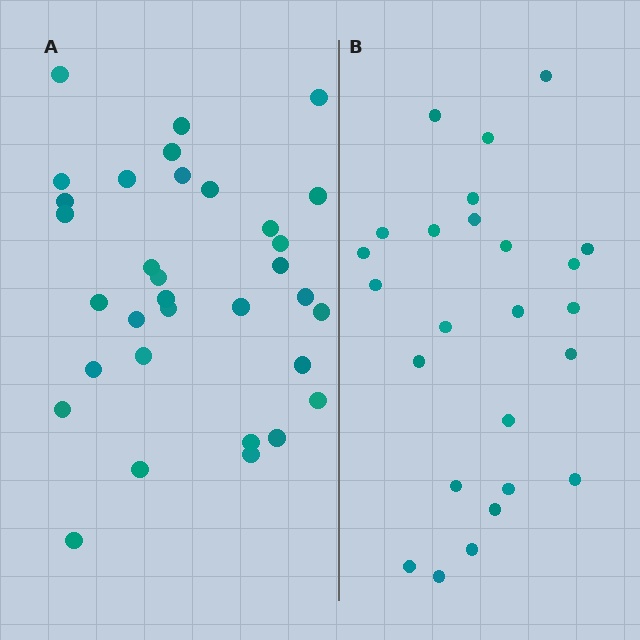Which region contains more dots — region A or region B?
Region A (the left region) has more dots.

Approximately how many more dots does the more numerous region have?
Region A has roughly 8 or so more dots than region B.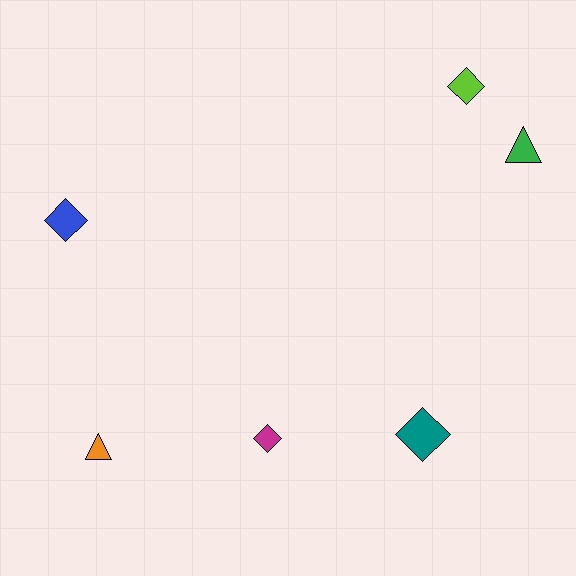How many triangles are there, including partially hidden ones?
There are 2 triangles.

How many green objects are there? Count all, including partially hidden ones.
There is 1 green object.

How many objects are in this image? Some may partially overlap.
There are 6 objects.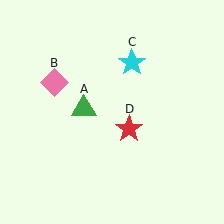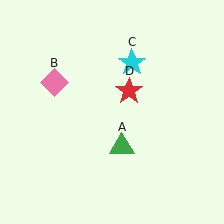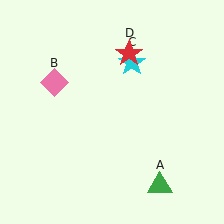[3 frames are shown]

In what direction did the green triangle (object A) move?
The green triangle (object A) moved down and to the right.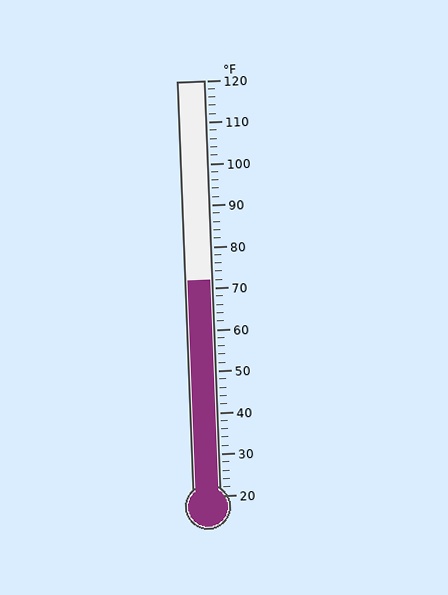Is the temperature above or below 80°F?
The temperature is below 80°F.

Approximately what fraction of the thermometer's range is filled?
The thermometer is filled to approximately 50% of its range.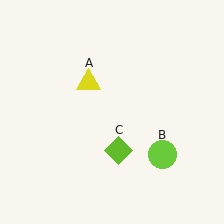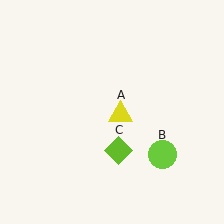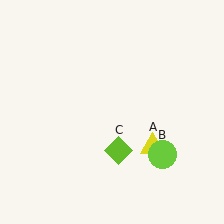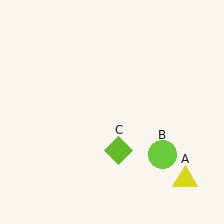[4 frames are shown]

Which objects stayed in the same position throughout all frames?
Lime circle (object B) and lime diamond (object C) remained stationary.